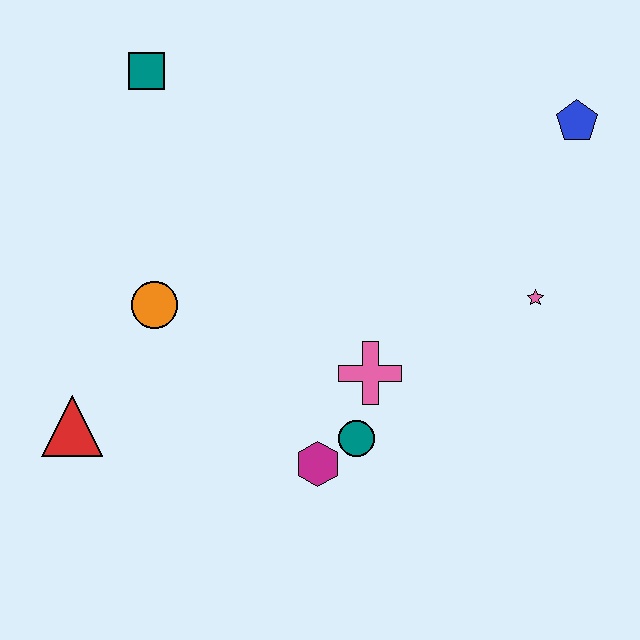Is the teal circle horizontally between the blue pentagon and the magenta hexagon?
Yes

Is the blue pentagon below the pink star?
No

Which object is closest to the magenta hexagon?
The teal circle is closest to the magenta hexagon.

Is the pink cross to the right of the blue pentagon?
No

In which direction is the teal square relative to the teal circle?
The teal square is above the teal circle.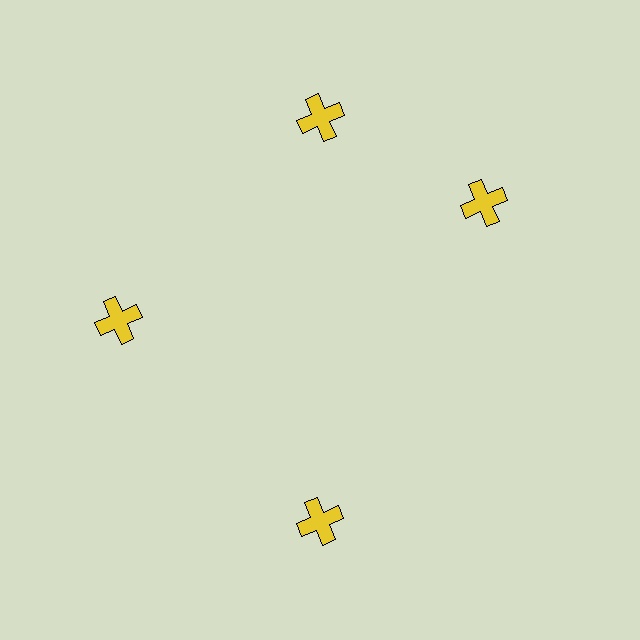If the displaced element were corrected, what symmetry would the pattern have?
It would have 4-fold rotational symmetry — the pattern would map onto itself every 90 degrees.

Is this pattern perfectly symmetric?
No. The 4 yellow crosses are arranged in a ring, but one element near the 3 o'clock position is rotated out of alignment along the ring, breaking the 4-fold rotational symmetry.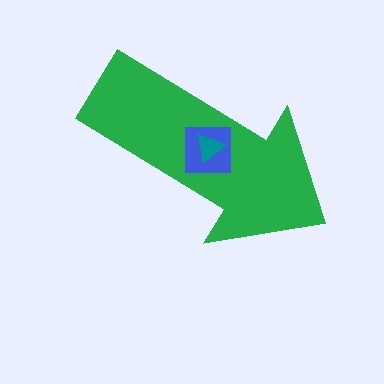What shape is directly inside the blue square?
The teal triangle.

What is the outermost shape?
The green arrow.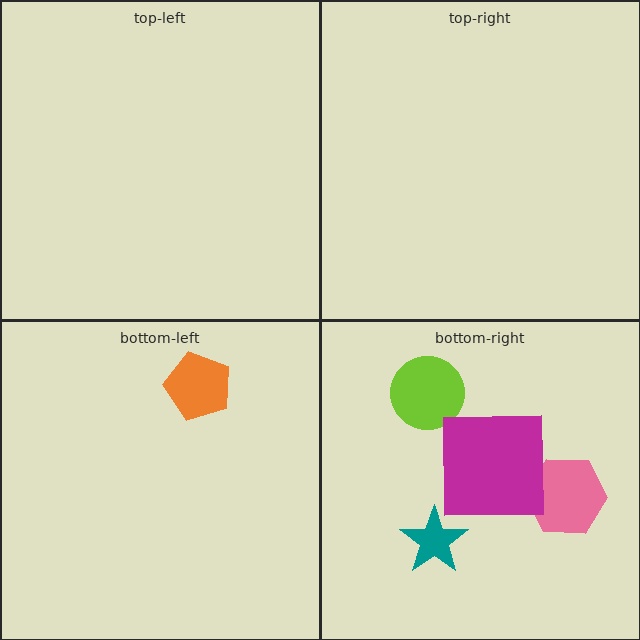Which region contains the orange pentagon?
The bottom-left region.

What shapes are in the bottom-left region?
The orange pentagon.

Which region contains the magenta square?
The bottom-right region.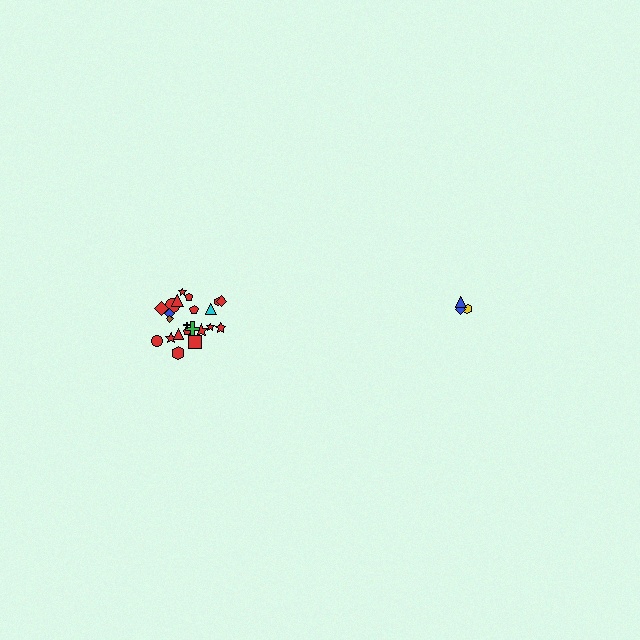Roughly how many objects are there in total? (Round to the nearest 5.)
Roughly 25 objects in total.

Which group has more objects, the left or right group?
The left group.